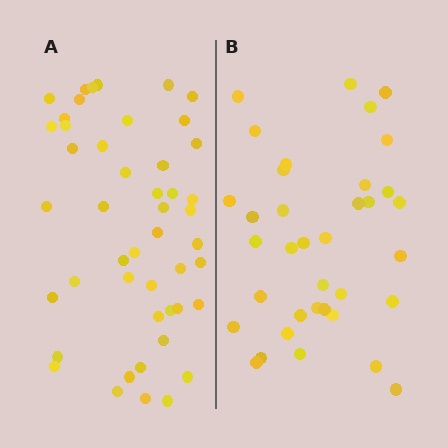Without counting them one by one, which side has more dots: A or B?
Region A (the left region) has more dots.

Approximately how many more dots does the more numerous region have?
Region A has roughly 12 or so more dots than region B.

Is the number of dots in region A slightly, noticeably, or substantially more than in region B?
Region A has noticeably more, but not dramatically so. The ratio is roughly 1.3 to 1.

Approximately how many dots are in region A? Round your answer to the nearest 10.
About 50 dots. (The exact count is 47, which rounds to 50.)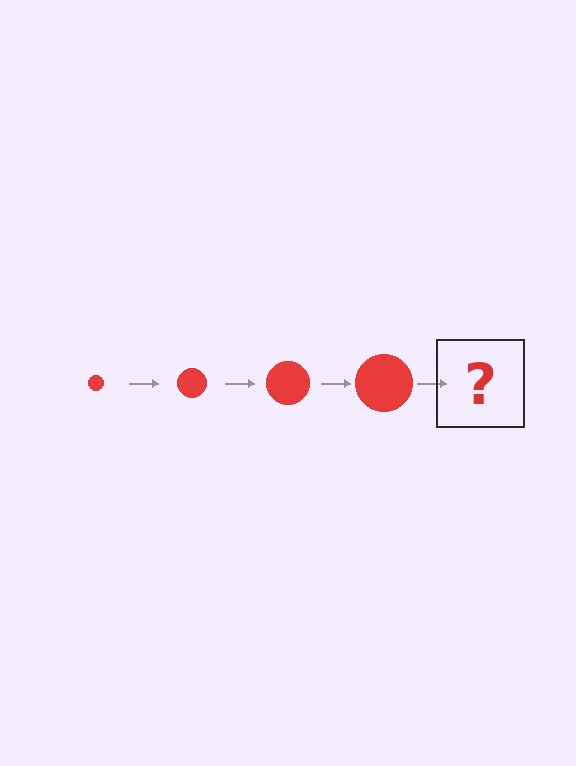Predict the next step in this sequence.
The next step is a red circle, larger than the previous one.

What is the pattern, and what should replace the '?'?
The pattern is that the circle gets progressively larger each step. The '?' should be a red circle, larger than the previous one.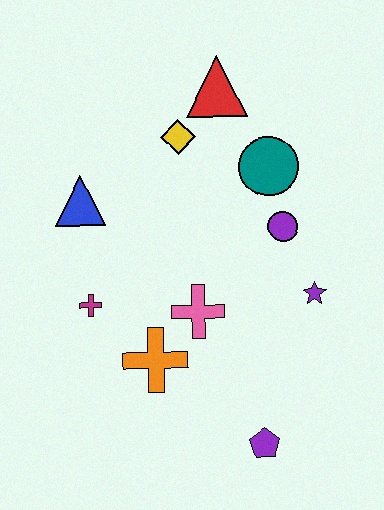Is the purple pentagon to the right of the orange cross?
Yes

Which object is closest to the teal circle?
The purple circle is closest to the teal circle.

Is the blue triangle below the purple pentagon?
No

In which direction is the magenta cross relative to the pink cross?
The magenta cross is to the left of the pink cross.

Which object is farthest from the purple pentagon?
The red triangle is farthest from the purple pentagon.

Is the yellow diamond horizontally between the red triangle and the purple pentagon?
No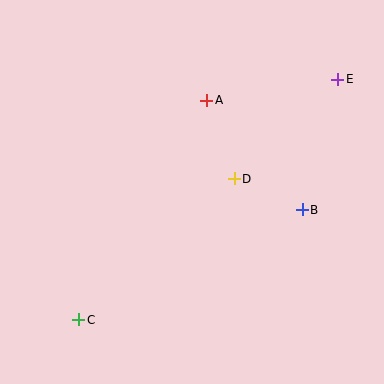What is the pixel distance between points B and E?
The distance between B and E is 136 pixels.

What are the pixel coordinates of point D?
Point D is at (234, 179).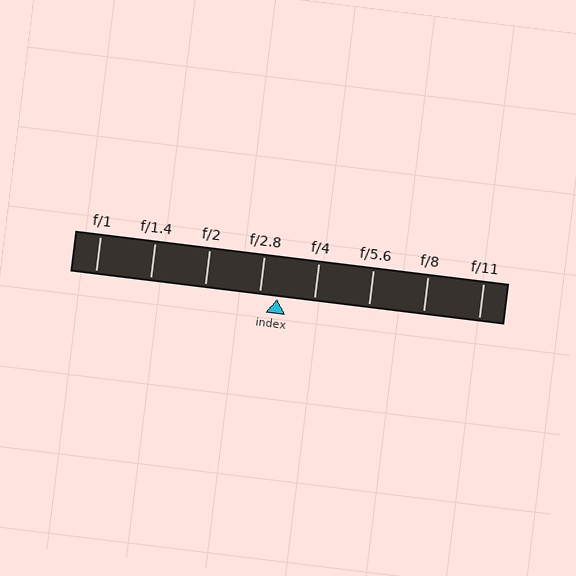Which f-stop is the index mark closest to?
The index mark is closest to f/2.8.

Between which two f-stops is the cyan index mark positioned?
The index mark is between f/2.8 and f/4.